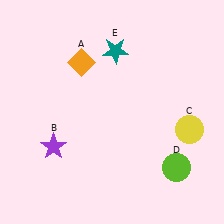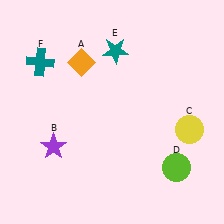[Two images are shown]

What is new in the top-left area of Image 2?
A teal cross (F) was added in the top-left area of Image 2.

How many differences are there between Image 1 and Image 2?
There is 1 difference between the two images.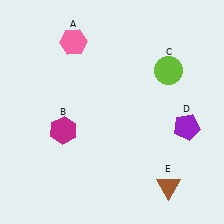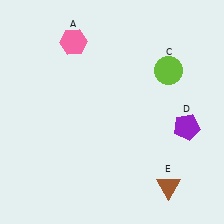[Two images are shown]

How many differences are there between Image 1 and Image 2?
There is 1 difference between the two images.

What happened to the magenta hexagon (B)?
The magenta hexagon (B) was removed in Image 2. It was in the bottom-left area of Image 1.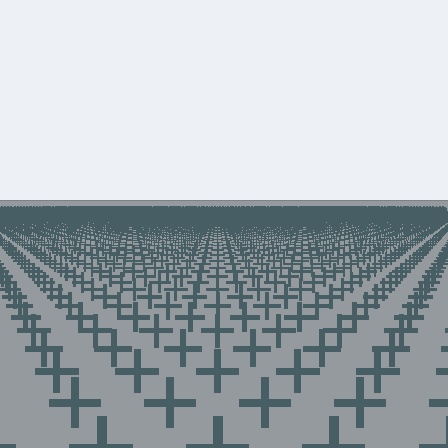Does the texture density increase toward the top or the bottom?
Density increases toward the top.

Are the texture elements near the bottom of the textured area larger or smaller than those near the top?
Larger. Near the bottom, elements are closer to the viewer and appear at a bigger on-screen size.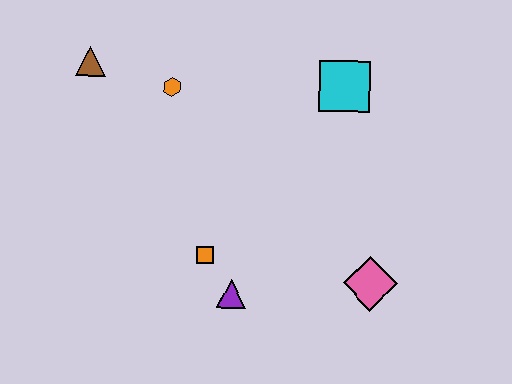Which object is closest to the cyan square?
The orange hexagon is closest to the cyan square.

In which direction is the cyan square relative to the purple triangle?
The cyan square is above the purple triangle.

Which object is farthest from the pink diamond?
The brown triangle is farthest from the pink diamond.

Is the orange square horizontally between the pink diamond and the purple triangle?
No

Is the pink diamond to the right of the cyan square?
Yes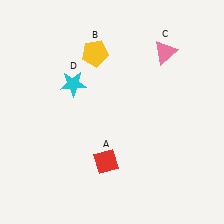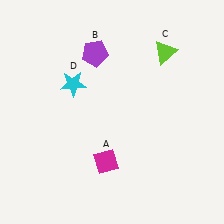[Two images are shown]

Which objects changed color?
A changed from red to magenta. B changed from yellow to purple. C changed from pink to lime.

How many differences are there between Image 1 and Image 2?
There are 3 differences between the two images.